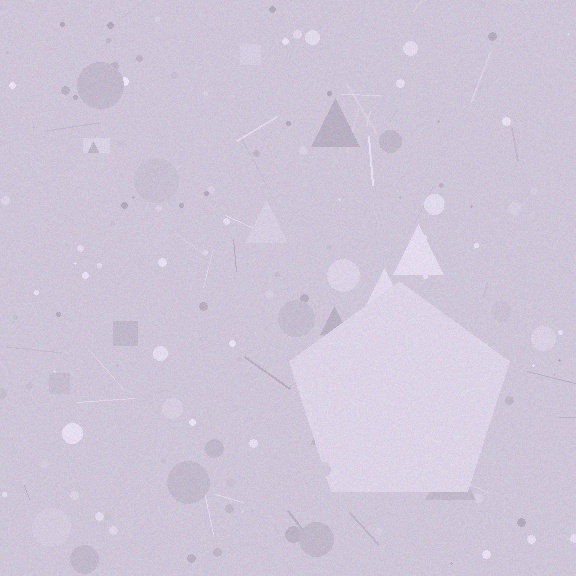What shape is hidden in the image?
A pentagon is hidden in the image.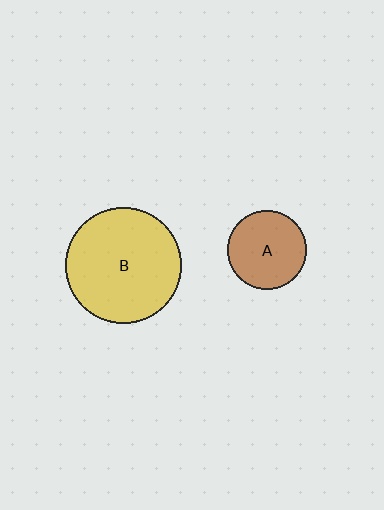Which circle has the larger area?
Circle B (yellow).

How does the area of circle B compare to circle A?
Approximately 2.1 times.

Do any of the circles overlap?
No, none of the circles overlap.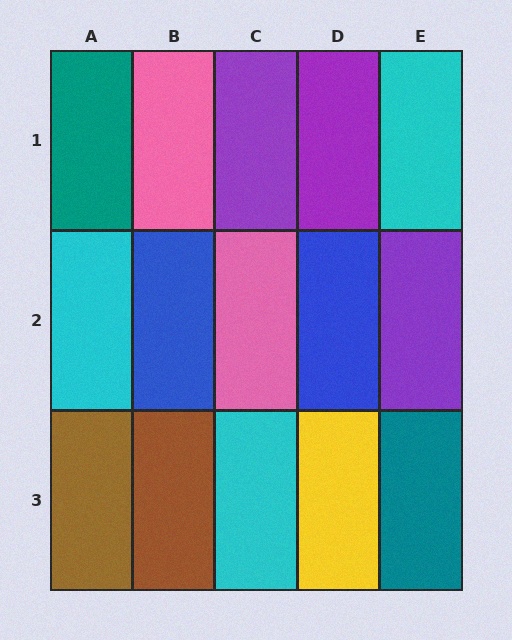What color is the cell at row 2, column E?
Purple.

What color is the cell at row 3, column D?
Yellow.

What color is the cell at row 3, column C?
Cyan.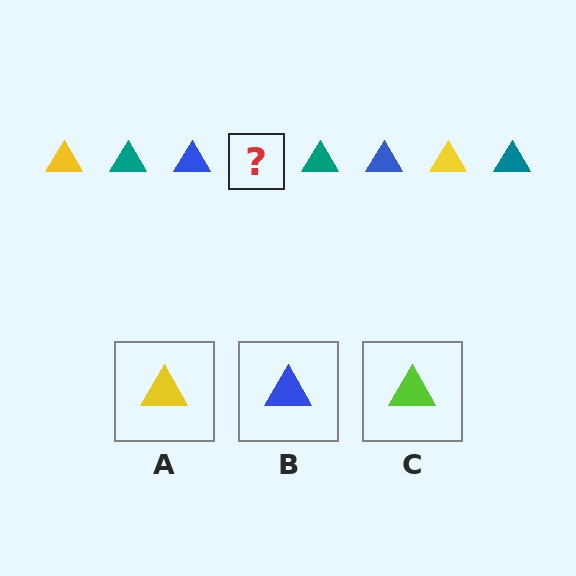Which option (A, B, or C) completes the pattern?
A.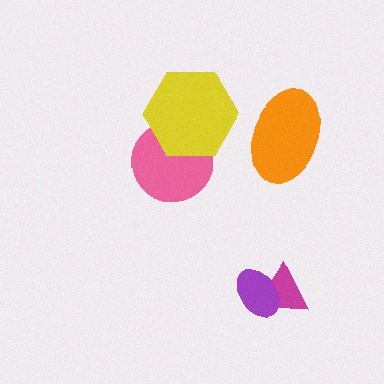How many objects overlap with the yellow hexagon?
1 object overlaps with the yellow hexagon.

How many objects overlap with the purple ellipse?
1 object overlaps with the purple ellipse.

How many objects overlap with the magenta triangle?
1 object overlaps with the magenta triangle.